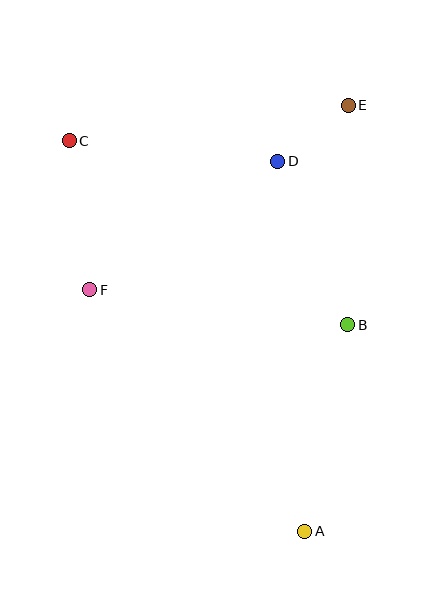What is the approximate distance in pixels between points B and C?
The distance between B and C is approximately 334 pixels.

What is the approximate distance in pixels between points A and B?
The distance between A and B is approximately 211 pixels.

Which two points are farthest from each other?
Points A and C are farthest from each other.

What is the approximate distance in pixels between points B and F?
The distance between B and F is approximately 260 pixels.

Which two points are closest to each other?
Points D and E are closest to each other.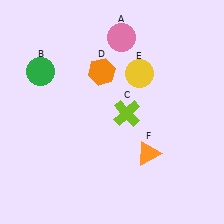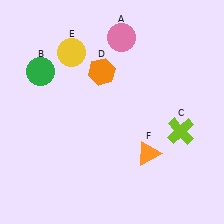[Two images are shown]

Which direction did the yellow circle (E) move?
The yellow circle (E) moved left.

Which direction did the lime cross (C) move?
The lime cross (C) moved right.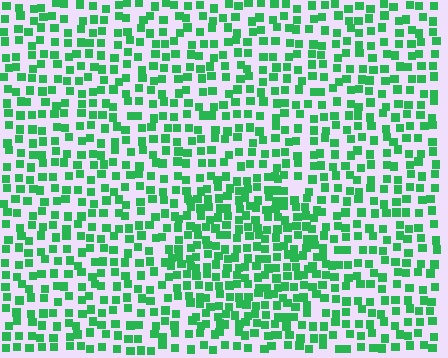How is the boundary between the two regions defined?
The boundary is defined by a change in element density (approximately 1.6x ratio). All elements are the same color, size, and shape.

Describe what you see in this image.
The image contains small green elements arranged at two different densities. A circle-shaped region is visible where the elements are more densely packed than the surrounding area.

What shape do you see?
I see a circle.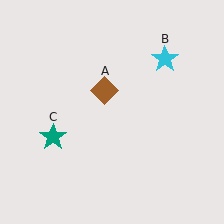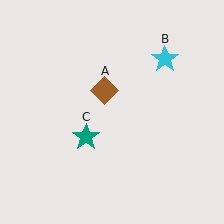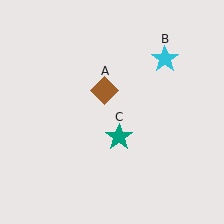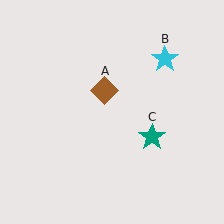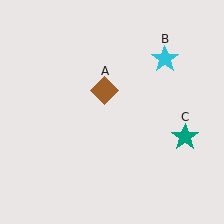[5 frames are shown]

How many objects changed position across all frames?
1 object changed position: teal star (object C).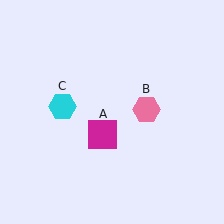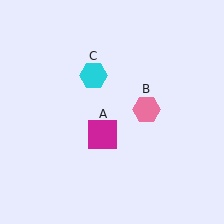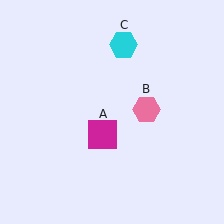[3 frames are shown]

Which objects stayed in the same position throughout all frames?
Magenta square (object A) and pink hexagon (object B) remained stationary.